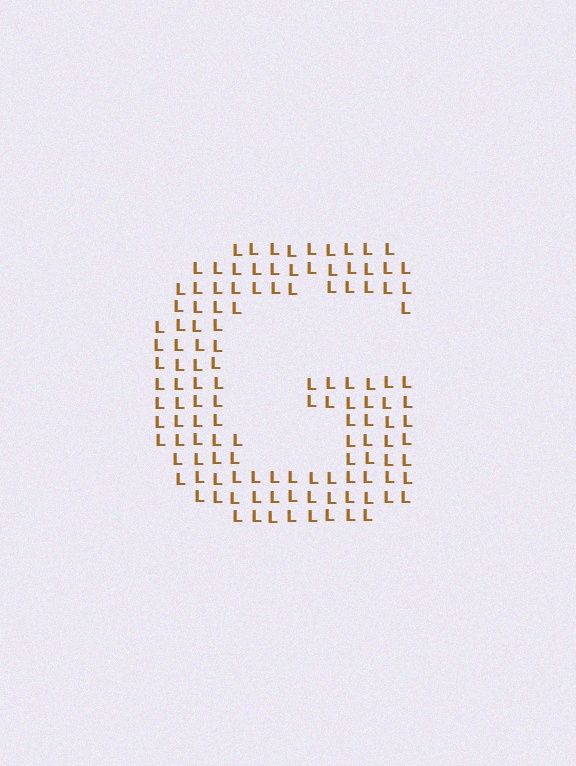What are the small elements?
The small elements are letter L's.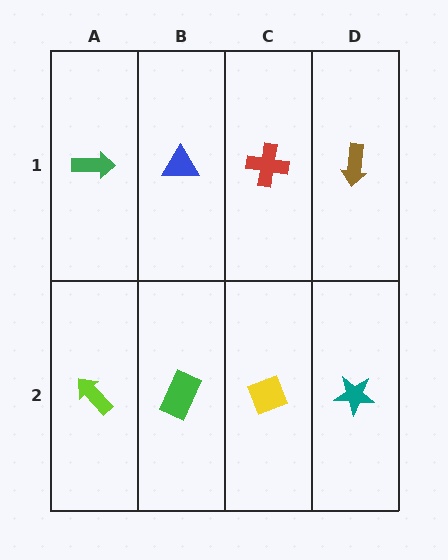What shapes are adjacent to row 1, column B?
A green rectangle (row 2, column B), a green arrow (row 1, column A), a red cross (row 1, column C).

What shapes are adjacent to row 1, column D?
A teal star (row 2, column D), a red cross (row 1, column C).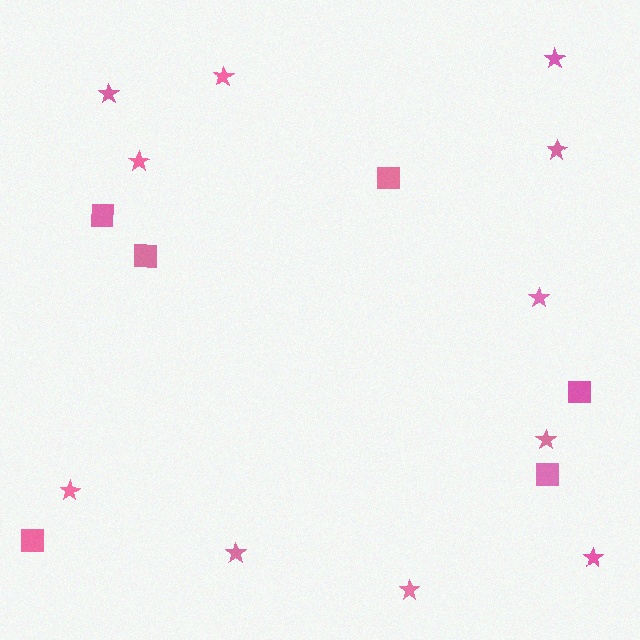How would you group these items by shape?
There are 2 groups: one group of squares (6) and one group of stars (11).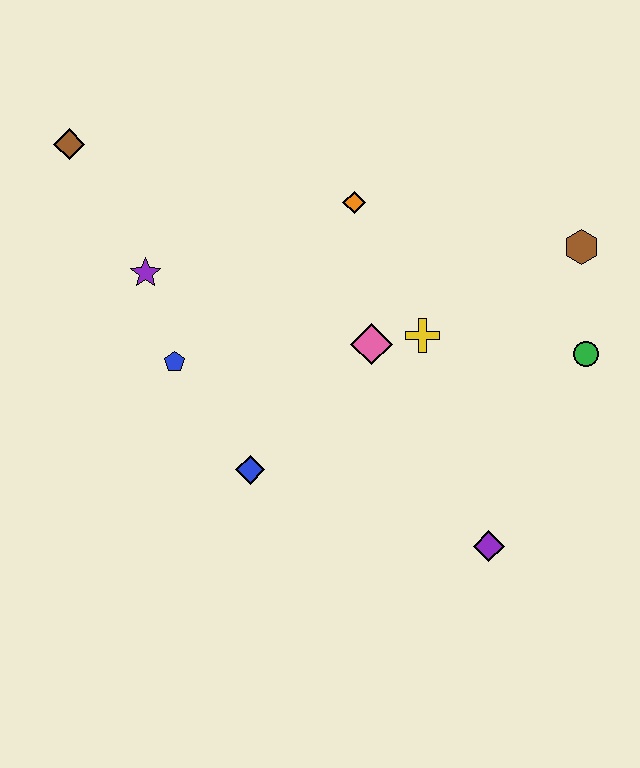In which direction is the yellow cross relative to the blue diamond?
The yellow cross is to the right of the blue diamond.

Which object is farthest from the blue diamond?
The brown hexagon is farthest from the blue diamond.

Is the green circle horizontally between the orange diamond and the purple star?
No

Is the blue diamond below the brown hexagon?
Yes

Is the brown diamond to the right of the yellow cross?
No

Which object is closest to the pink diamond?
The yellow cross is closest to the pink diamond.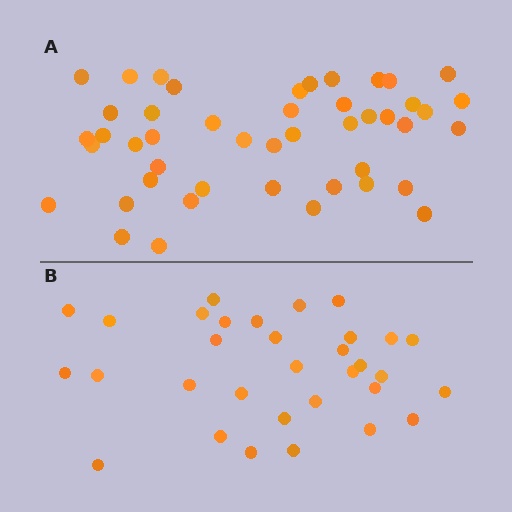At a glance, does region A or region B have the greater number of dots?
Region A (the top region) has more dots.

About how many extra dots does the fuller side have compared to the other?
Region A has approximately 15 more dots than region B.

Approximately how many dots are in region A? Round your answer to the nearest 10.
About 50 dots. (The exact count is 46, which rounds to 50.)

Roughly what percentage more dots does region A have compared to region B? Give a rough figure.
About 45% more.